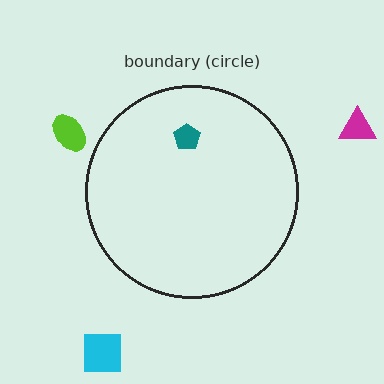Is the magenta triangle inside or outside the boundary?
Outside.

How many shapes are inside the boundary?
1 inside, 3 outside.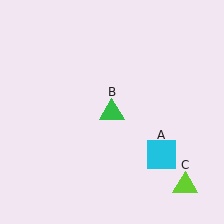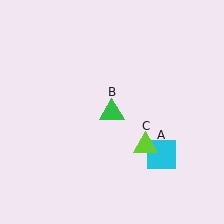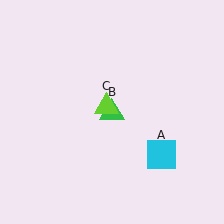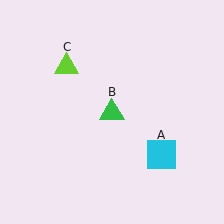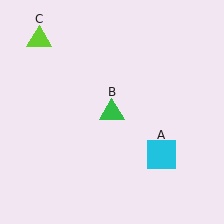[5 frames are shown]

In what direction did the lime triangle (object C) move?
The lime triangle (object C) moved up and to the left.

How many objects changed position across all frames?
1 object changed position: lime triangle (object C).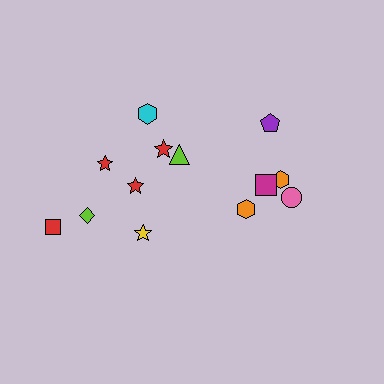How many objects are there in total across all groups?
There are 13 objects.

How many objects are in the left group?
There are 8 objects.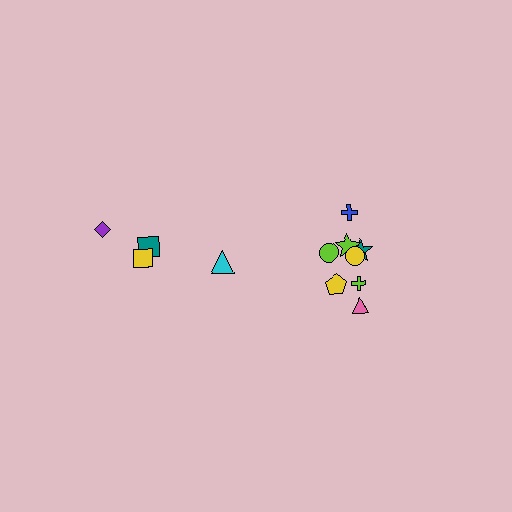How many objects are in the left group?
There are 4 objects.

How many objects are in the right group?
There are 8 objects.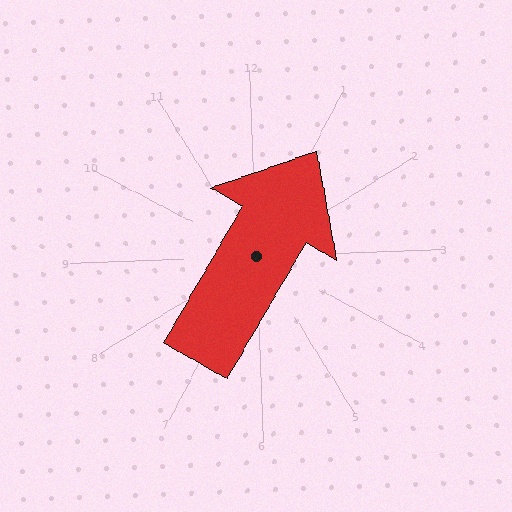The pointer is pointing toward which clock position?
Roughly 1 o'clock.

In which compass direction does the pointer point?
Northeast.